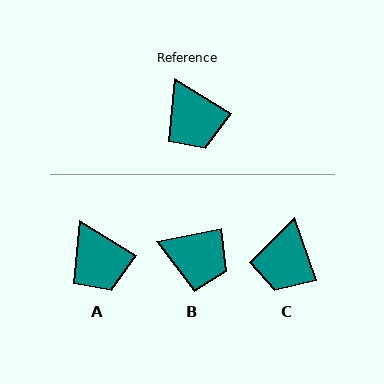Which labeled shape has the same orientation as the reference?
A.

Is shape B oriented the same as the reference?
No, it is off by about 43 degrees.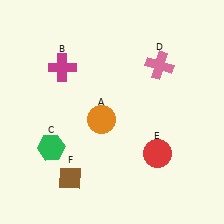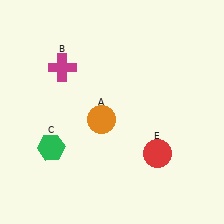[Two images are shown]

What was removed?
The pink cross (D), the brown diamond (F) were removed in Image 2.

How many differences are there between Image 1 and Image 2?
There are 2 differences between the two images.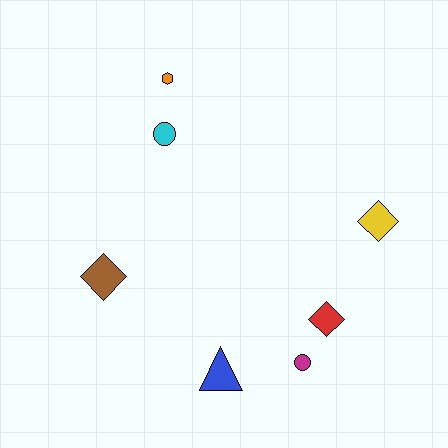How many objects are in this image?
There are 7 objects.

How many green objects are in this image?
There are no green objects.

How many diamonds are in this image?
There are 3 diamonds.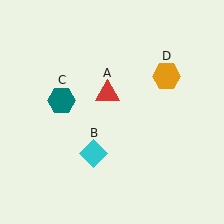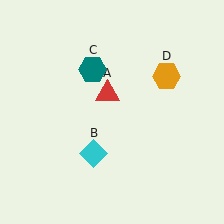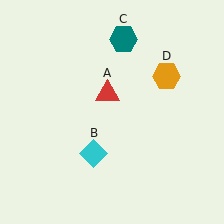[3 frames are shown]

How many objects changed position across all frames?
1 object changed position: teal hexagon (object C).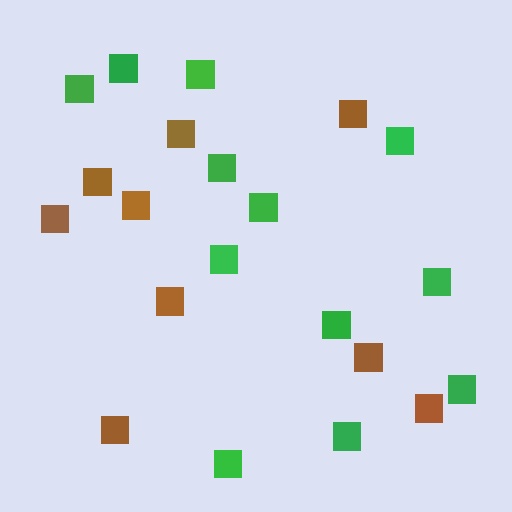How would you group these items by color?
There are 2 groups: one group of green squares (12) and one group of brown squares (9).